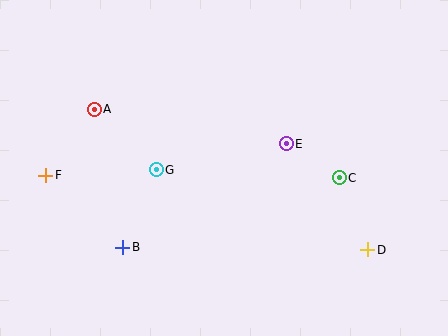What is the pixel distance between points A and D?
The distance between A and D is 308 pixels.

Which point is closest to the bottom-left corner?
Point B is closest to the bottom-left corner.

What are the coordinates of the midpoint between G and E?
The midpoint between G and E is at (221, 157).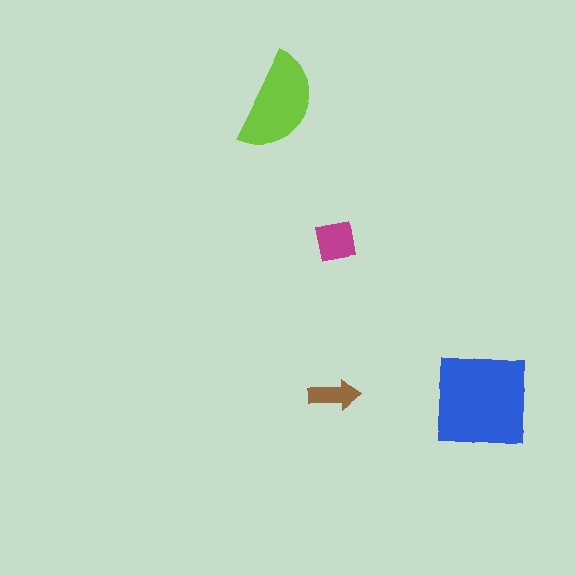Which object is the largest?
The blue square.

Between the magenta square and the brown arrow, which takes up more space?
The magenta square.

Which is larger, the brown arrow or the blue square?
The blue square.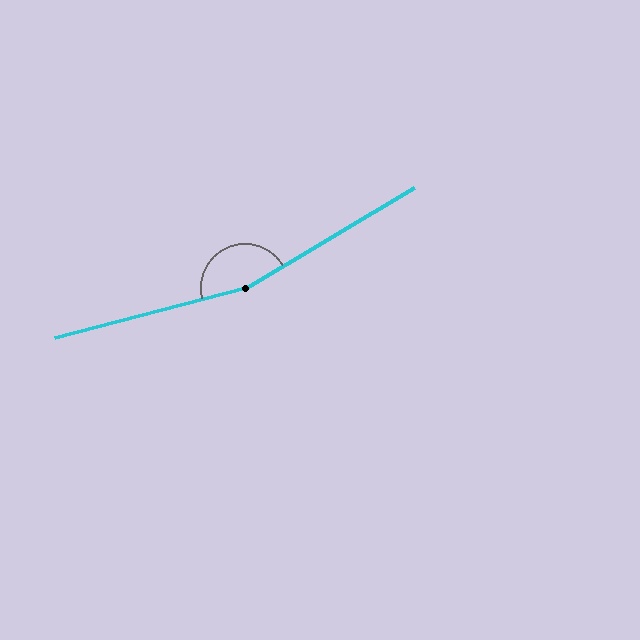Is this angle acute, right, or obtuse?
It is obtuse.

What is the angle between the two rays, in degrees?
Approximately 164 degrees.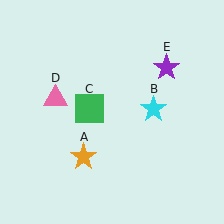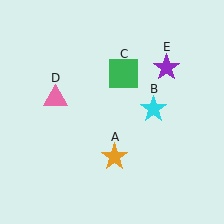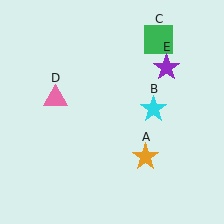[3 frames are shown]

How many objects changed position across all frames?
2 objects changed position: orange star (object A), green square (object C).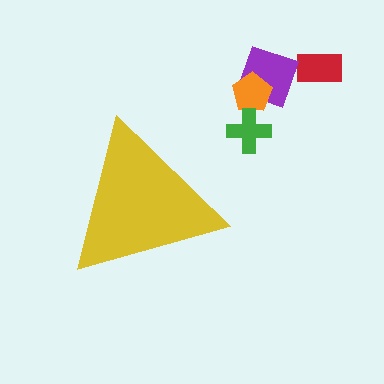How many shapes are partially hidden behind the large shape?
0 shapes are partially hidden.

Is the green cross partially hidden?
No, the green cross is fully visible.